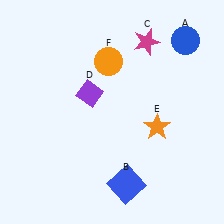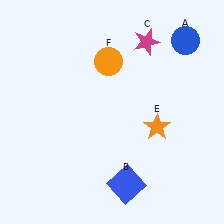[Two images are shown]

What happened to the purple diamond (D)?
The purple diamond (D) was removed in Image 2. It was in the top-left area of Image 1.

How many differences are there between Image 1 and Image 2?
There is 1 difference between the two images.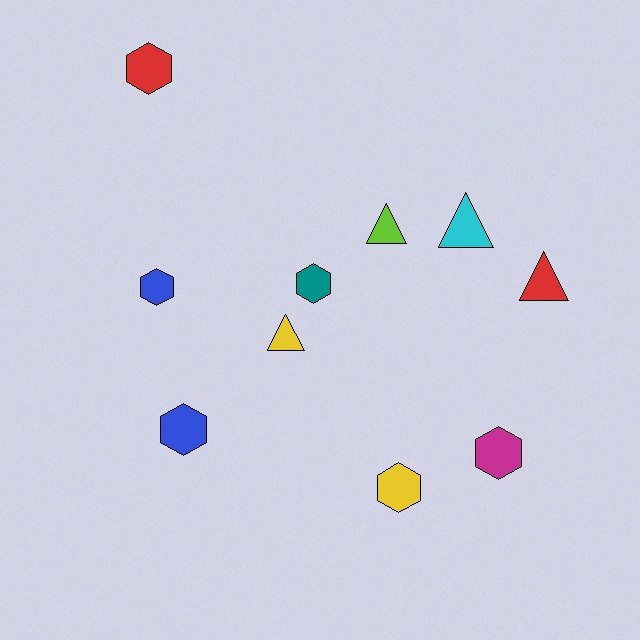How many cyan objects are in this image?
There is 1 cyan object.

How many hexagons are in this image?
There are 6 hexagons.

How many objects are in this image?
There are 10 objects.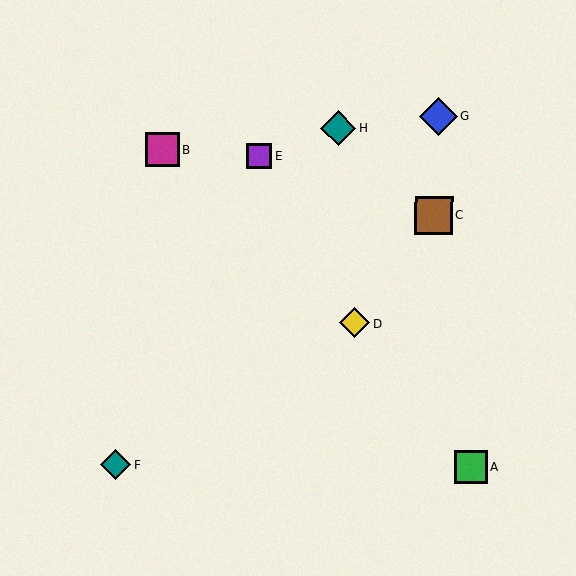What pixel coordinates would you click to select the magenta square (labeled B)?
Click at (162, 150) to select the magenta square B.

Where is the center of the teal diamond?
The center of the teal diamond is at (338, 129).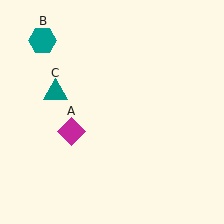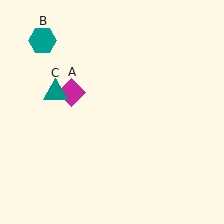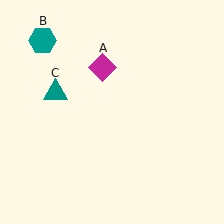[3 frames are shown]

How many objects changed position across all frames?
1 object changed position: magenta diamond (object A).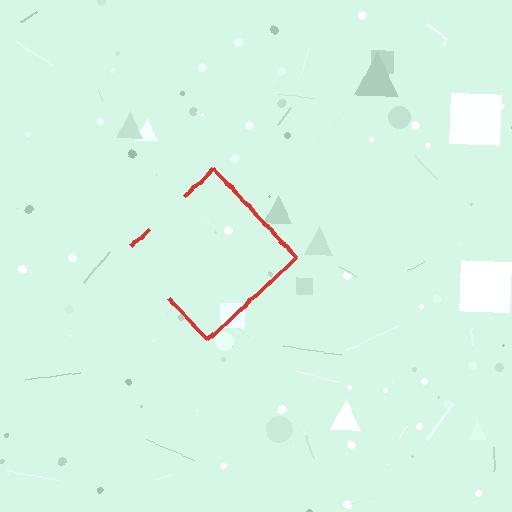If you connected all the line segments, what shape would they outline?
They would outline a diamond.